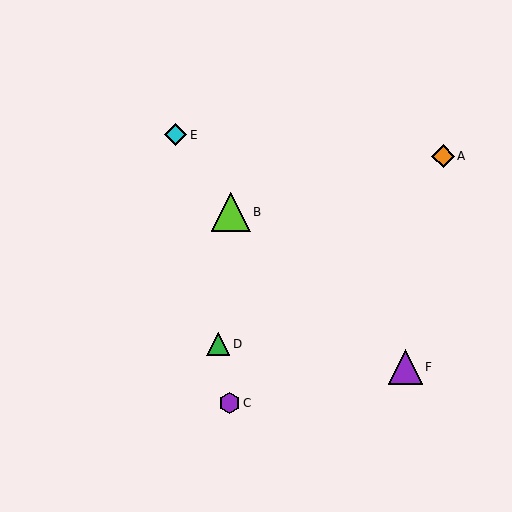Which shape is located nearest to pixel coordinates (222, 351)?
The green triangle (labeled D) at (218, 344) is nearest to that location.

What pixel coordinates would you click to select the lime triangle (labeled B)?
Click at (231, 212) to select the lime triangle B.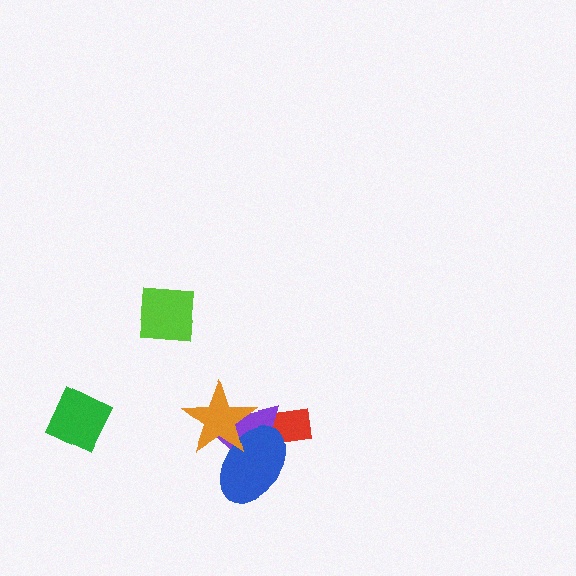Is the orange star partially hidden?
No, no other shape covers it.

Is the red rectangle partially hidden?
Yes, it is partially covered by another shape.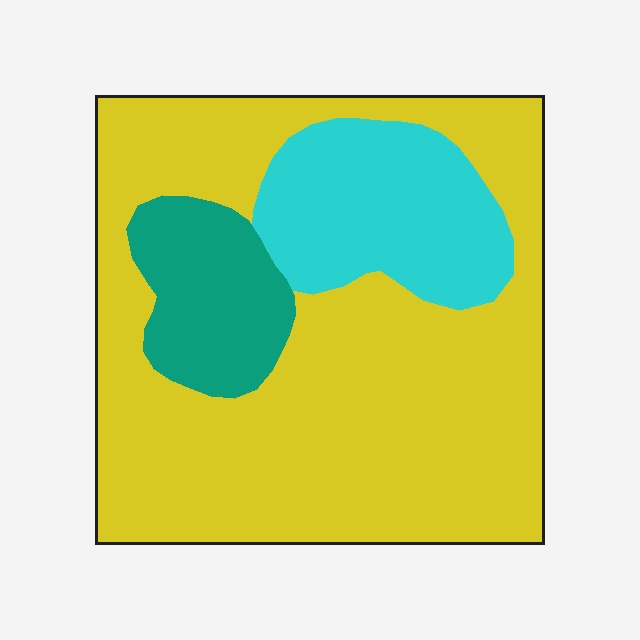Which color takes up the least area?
Teal, at roughly 10%.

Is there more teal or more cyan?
Cyan.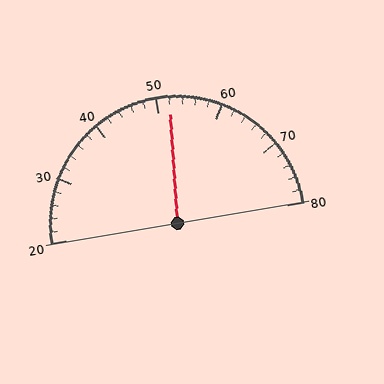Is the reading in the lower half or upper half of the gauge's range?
The reading is in the upper half of the range (20 to 80).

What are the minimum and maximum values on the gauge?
The gauge ranges from 20 to 80.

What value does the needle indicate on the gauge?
The needle indicates approximately 52.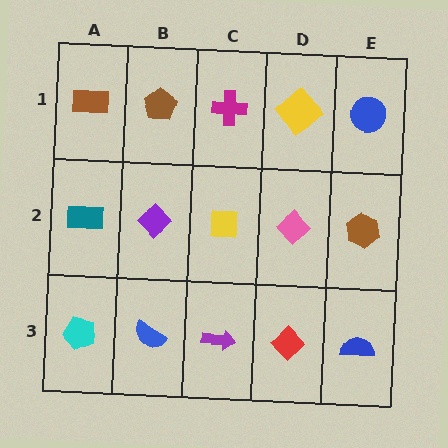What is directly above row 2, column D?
A yellow diamond.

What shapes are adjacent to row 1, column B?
A purple diamond (row 2, column B), a brown rectangle (row 1, column A), a magenta cross (row 1, column C).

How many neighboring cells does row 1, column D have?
3.